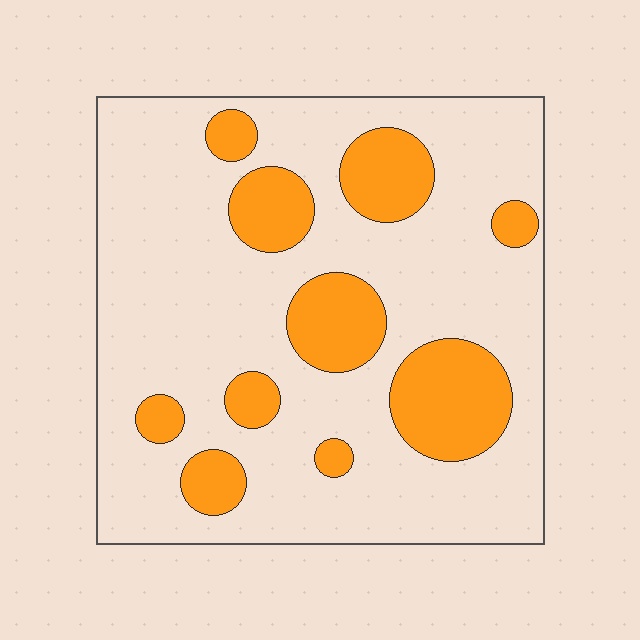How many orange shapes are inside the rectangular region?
10.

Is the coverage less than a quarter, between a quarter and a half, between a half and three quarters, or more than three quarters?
Less than a quarter.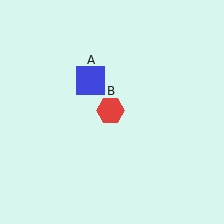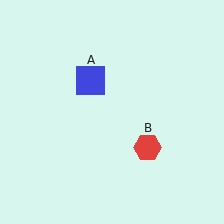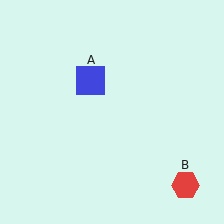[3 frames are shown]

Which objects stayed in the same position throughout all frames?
Blue square (object A) remained stationary.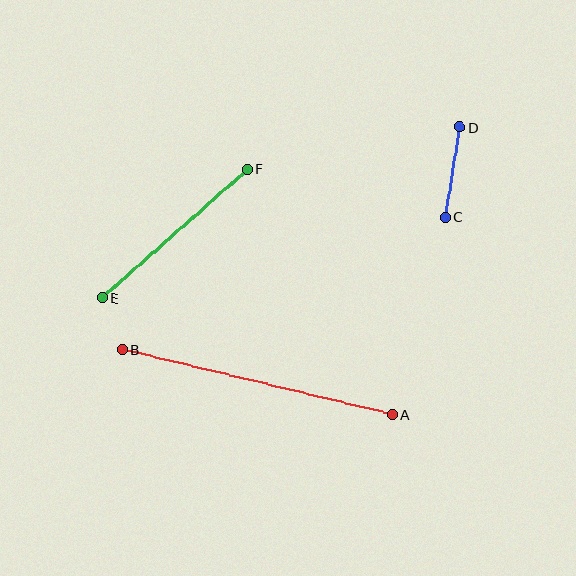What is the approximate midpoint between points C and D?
The midpoint is at approximately (453, 172) pixels.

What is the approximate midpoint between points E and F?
The midpoint is at approximately (175, 234) pixels.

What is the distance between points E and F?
The distance is approximately 194 pixels.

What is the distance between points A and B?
The distance is approximately 277 pixels.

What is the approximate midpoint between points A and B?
The midpoint is at approximately (257, 382) pixels.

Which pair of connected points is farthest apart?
Points A and B are farthest apart.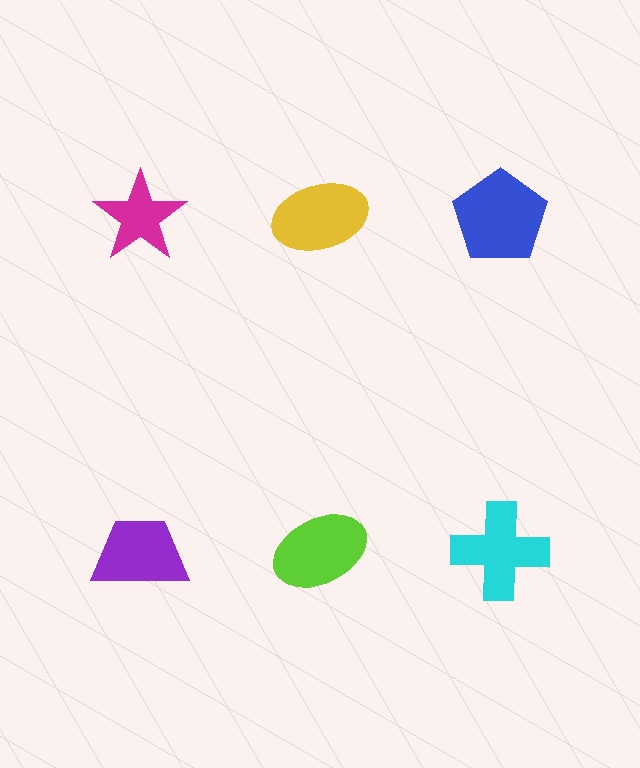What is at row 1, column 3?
A blue pentagon.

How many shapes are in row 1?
3 shapes.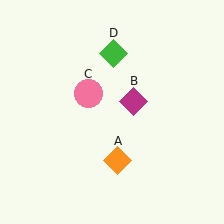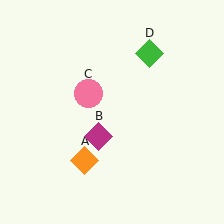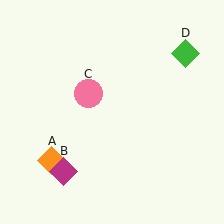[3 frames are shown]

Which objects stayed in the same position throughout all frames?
Pink circle (object C) remained stationary.